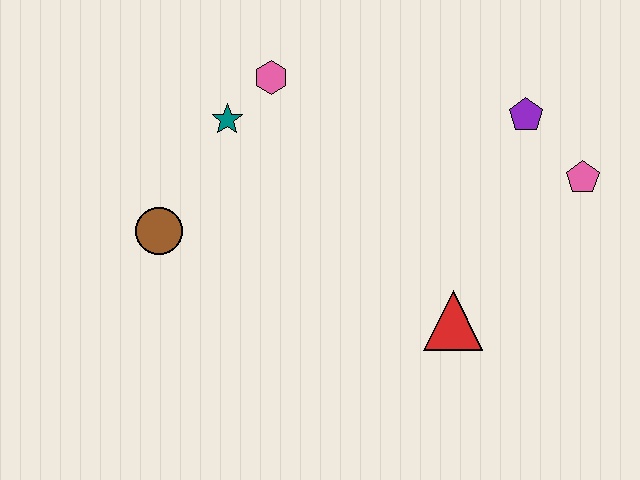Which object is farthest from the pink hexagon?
The pink pentagon is farthest from the pink hexagon.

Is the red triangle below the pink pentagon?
Yes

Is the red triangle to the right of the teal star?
Yes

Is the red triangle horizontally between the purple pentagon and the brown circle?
Yes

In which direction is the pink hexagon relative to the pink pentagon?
The pink hexagon is to the left of the pink pentagon.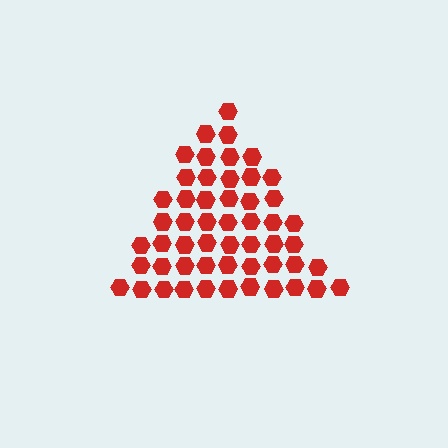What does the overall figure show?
The overall figure shows a triangle.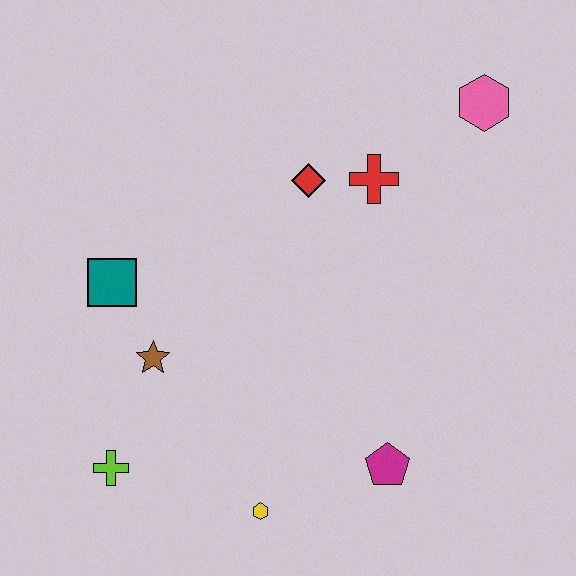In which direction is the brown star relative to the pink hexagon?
The brown star is to the left of the pink hexagon.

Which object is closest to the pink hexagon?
The red cross is closest to the pink hexagon.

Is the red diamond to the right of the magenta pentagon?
No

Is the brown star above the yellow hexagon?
Yes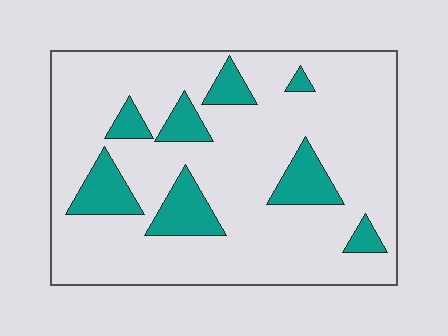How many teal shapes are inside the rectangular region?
8.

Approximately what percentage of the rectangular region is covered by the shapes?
Approximately 15%.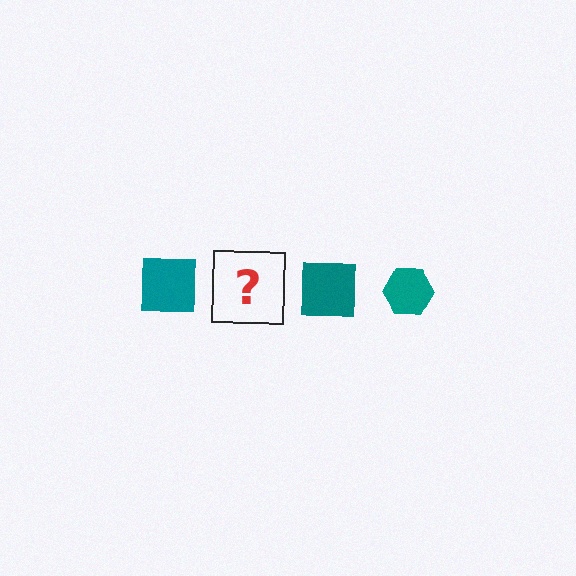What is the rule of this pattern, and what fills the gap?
The rule is that the pattern cycles through square, hexagon shapes in teal. The gap should be filled with a teal hexagon.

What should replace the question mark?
The question mark should be replaced with a teal hexagon.